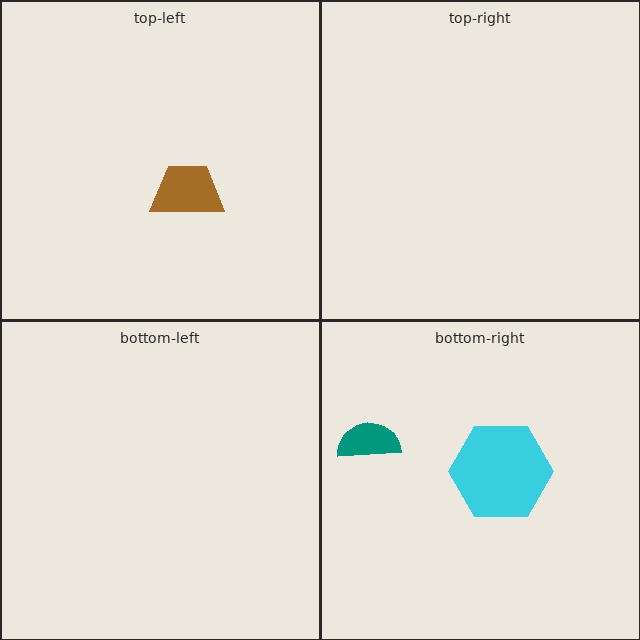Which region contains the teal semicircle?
The bottom-right region.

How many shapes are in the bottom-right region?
2.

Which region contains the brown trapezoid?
The top-left region.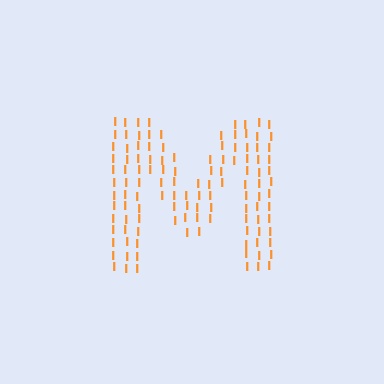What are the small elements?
The small elements are letter I's.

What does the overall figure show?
The overall figure shows the letter M.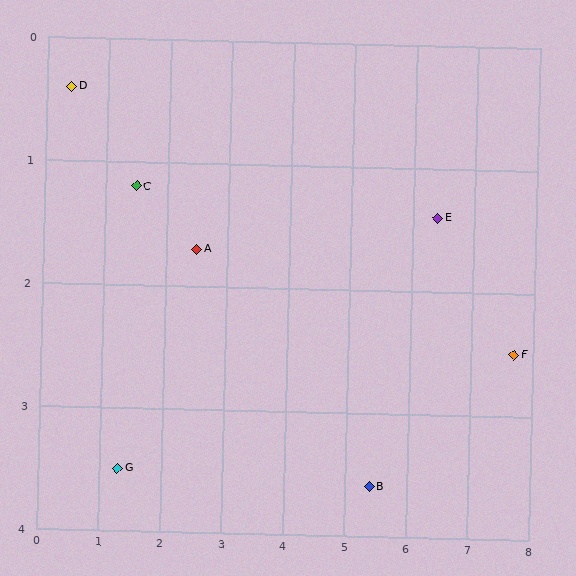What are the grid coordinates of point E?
Point E is at approximately (6.4, 1.4).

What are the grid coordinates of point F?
Point F is at approximately (7.7, 2.5).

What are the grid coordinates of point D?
Point D is at approximately (0.4, 0.4).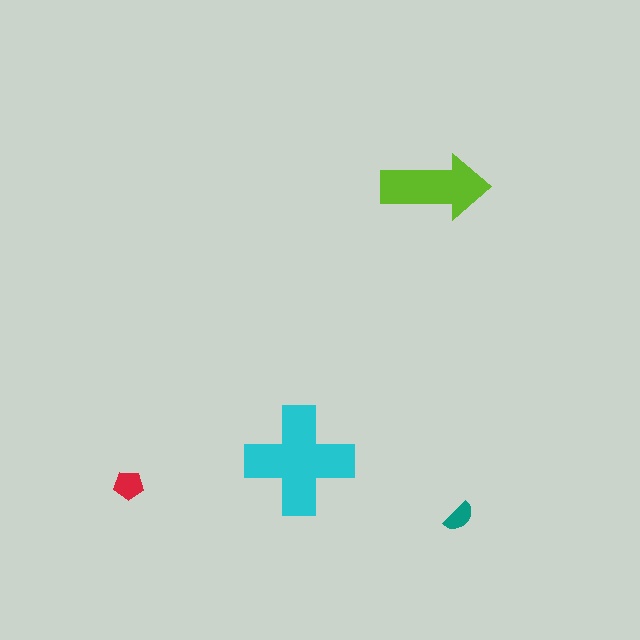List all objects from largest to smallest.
The cyan cross, the lime arrow, the red pentagon, the teal semicircle.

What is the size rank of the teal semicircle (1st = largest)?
4th.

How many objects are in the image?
There are 4 objects in the image.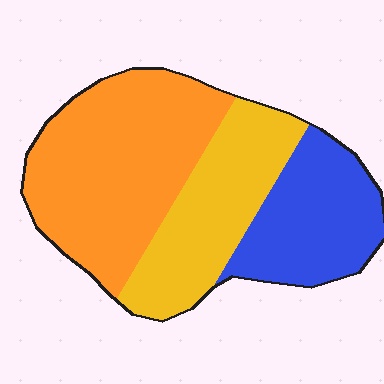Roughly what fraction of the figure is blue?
Blue covers 26% of the figure.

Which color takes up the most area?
Orange, at roughly 45%.